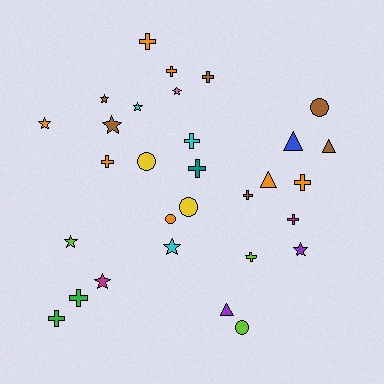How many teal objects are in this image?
There is 1 teal object.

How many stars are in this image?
There are 9 stars.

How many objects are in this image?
There are 30 objects.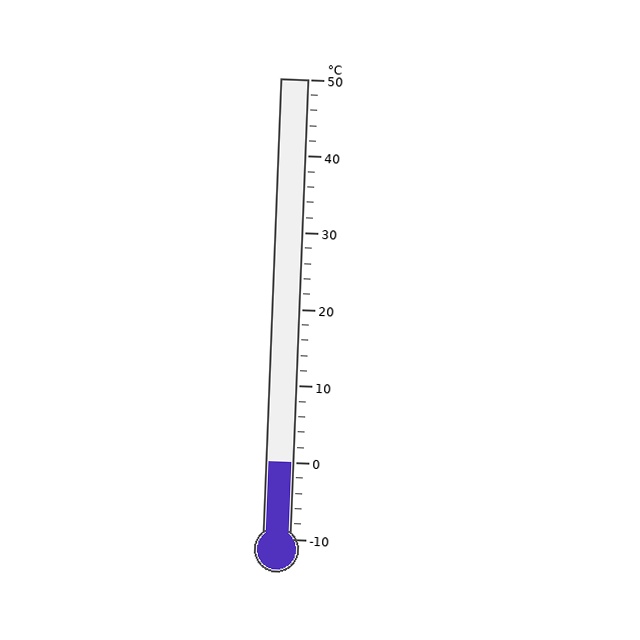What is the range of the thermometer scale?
The thermometer scale ranges from -10°C to 50°C.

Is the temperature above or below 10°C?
The temperature is below 10°C.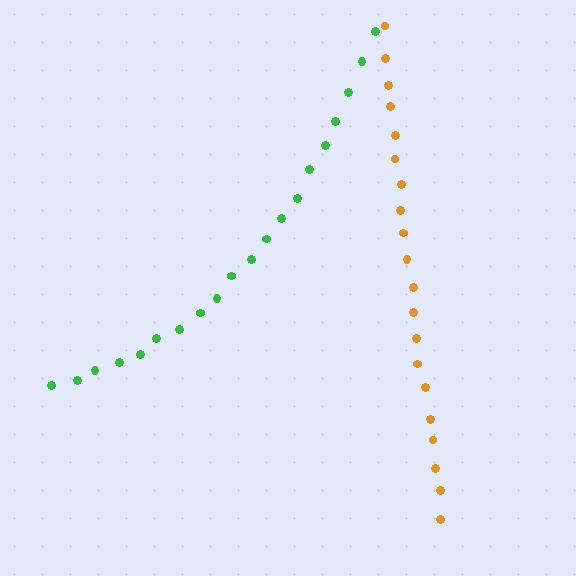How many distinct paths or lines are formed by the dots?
There are 2 distinct paths.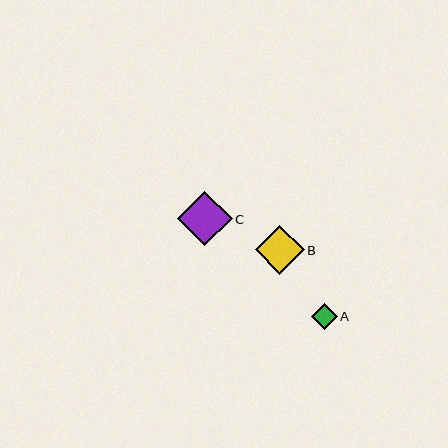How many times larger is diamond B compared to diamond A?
Diamond B is approximately 1.9 times the size of diamond A.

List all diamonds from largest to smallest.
From largest to smallest: C, B, A.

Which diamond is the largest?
Diamond C is the largest with a size of approximately 55 pixels.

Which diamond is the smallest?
Diamond A is the smallest with a size of approximately 26 pixels.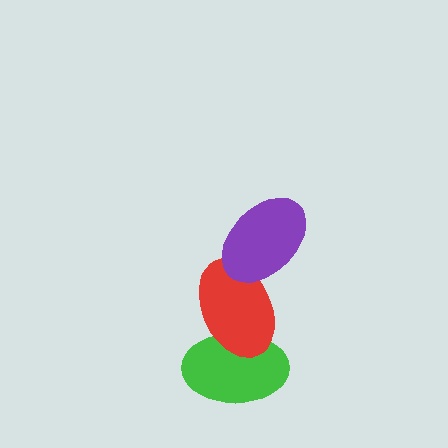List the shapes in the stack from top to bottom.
From top to bottom: the purple ellipse, the red ellipse, the green ellipse.